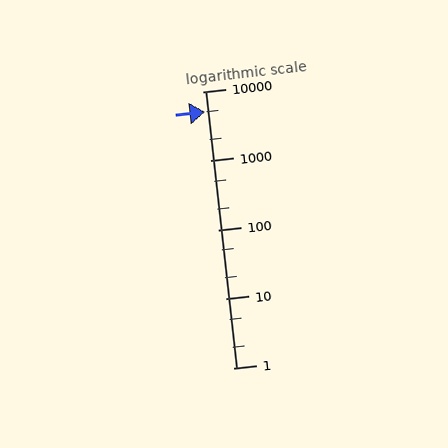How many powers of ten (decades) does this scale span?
The scale spans 4 decades, from 1 to 10000.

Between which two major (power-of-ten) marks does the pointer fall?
The pointer is between 1000 and 10000.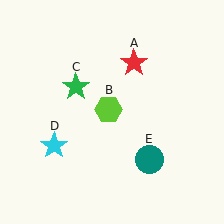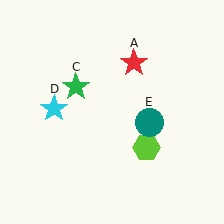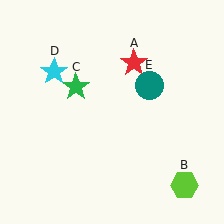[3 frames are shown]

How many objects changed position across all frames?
3 objects changed position: lime hexagon (object B), cyan star (object D), teal circle (object E).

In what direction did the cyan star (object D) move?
The cyan star (object D) moved up.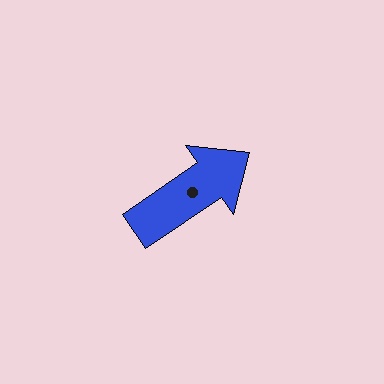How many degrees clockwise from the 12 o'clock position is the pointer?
Approximately 56 degrees.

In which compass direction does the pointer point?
Northeast.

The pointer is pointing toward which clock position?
Roughly 2 o'clock.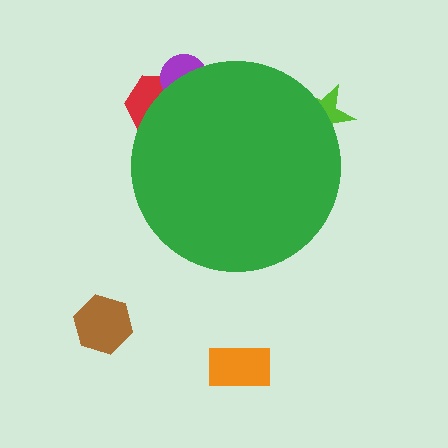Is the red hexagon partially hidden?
Yes, the red hexagon is partially hidden behind the green circle.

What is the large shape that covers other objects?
A green circle.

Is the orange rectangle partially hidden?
No, the orange rectangle is fully visible.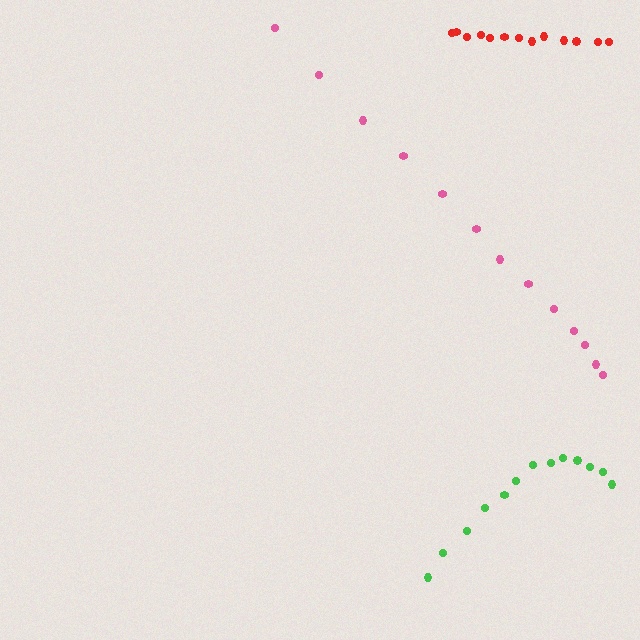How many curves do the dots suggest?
There are 3 distinct paths.